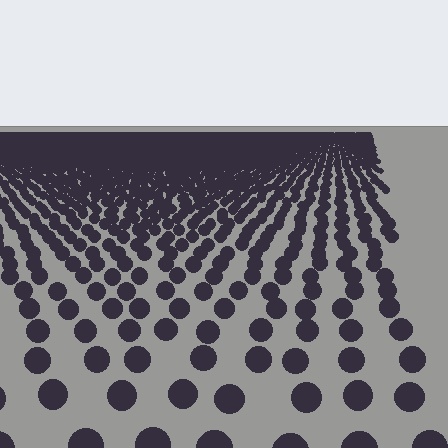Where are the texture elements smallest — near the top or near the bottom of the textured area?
Near the top.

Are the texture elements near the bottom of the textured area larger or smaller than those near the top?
Larger. Near the bottom, elements are closer to the viewer and appear at a bigger on-screen size.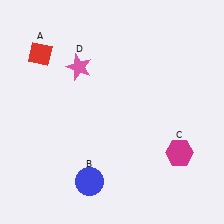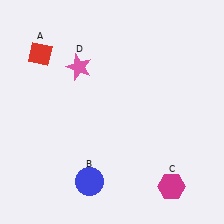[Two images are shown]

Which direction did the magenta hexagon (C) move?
The magenta hexagon (C) moved down.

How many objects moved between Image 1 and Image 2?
1 object moved between the two images.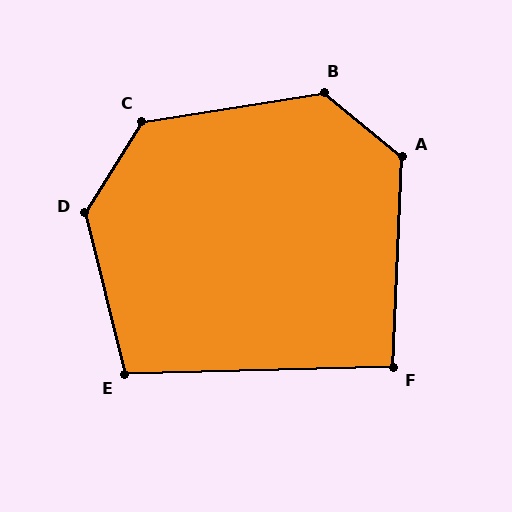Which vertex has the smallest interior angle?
F, at approximately 94 degrees.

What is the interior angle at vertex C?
Approximately 131 degrees (obtuse).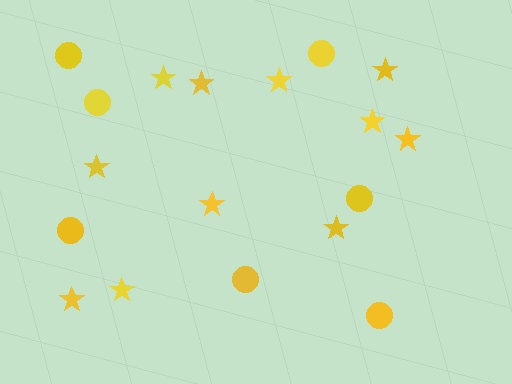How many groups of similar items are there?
There are 2 groups: one group of circles (7) and one group of stars (11).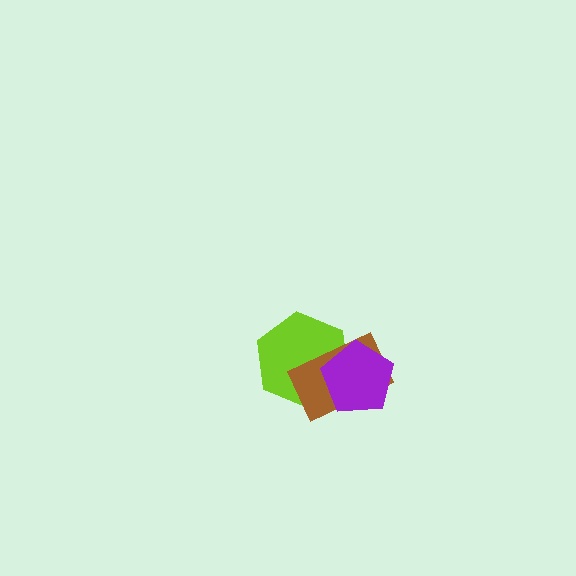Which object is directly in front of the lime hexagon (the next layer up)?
The brown rectangle is directly in front of the lime hexagon.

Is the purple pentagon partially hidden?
No, no other shape covers it.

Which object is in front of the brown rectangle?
The purple pentagon is in front of the brown rectangle.